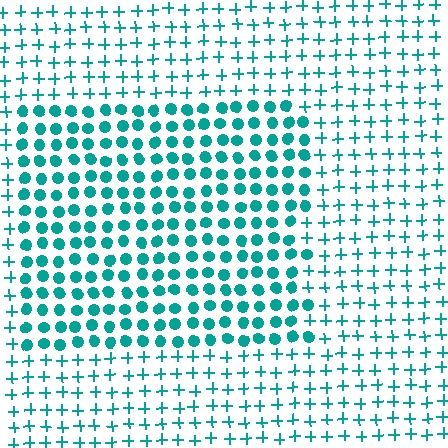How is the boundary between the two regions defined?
The boundary is defined by a change in element shape: circles inside vs. plus signs outside. All elements share the same color and spacing.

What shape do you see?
I see a rectangle.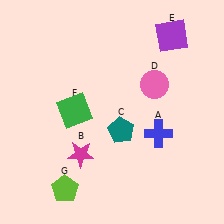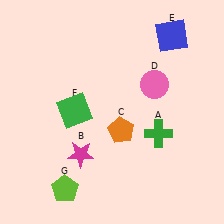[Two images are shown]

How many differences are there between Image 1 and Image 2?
There are 3 differences between the two images.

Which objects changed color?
A changed from blue to green. C changed from teal to orange. E changed from purple to blue.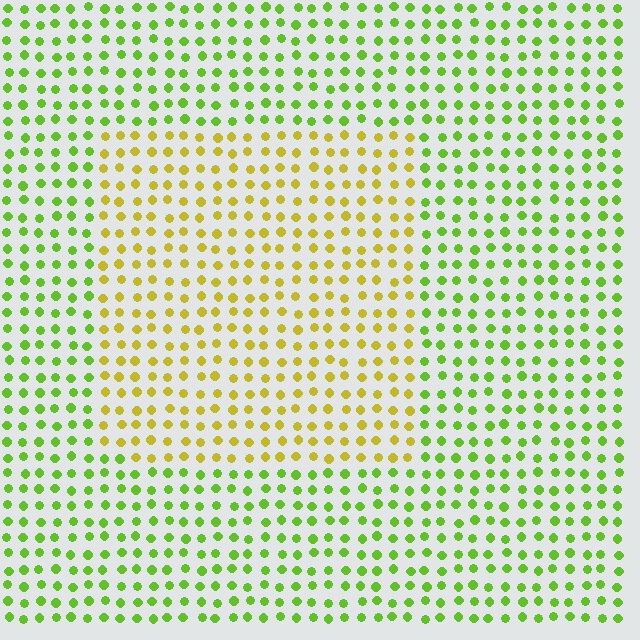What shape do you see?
I see a rectangle.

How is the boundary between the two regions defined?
The boundary is defined purely by a slight shift in hue (about 41 degrees). Spacing, size, and orientation are identical on both sides.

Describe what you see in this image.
The image is filled with small lime elements in a uniform arrangement. A rectangle-shaped region is visible where the elements are tinted to a slightly different hue, forming a subtle color boundary.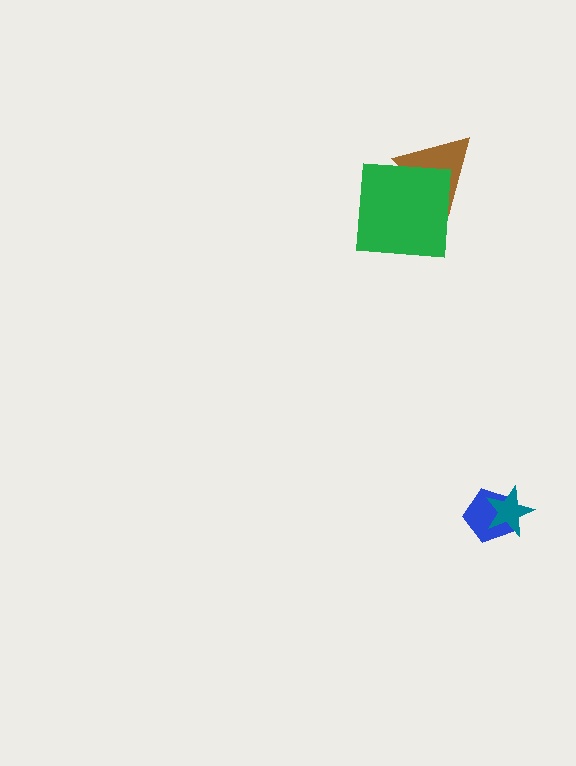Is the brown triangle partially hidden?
Yes, it is partially covered by another shape.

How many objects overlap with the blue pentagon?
1 object overlaps with the blue pentagon.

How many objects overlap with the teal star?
1 object overlaps with the teal star.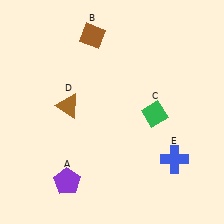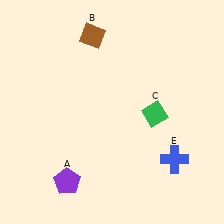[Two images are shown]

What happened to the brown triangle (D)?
The brown triangle (D) was removed in Image 2. It was in the top-left area of Image 1.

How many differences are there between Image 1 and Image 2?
There is 1 difference between the two images.